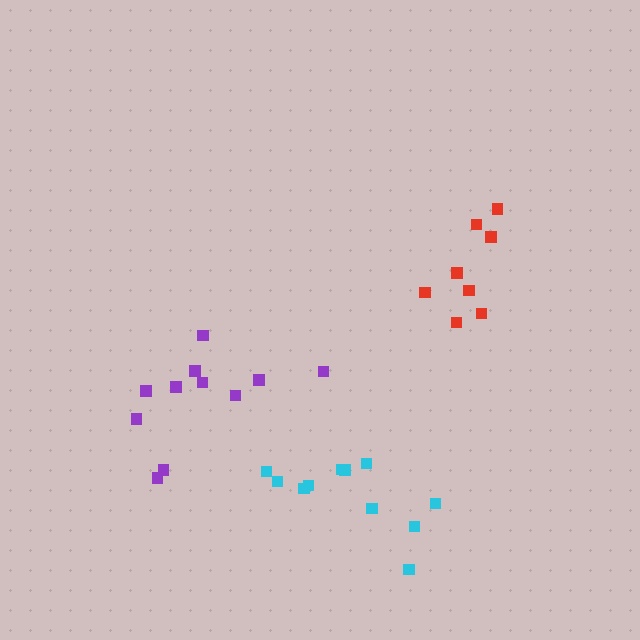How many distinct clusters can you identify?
There are 3 distinct clusters.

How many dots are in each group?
Group 1: 11 dots, Group 2: 11 dots, Group 3: 8 dots (30 total).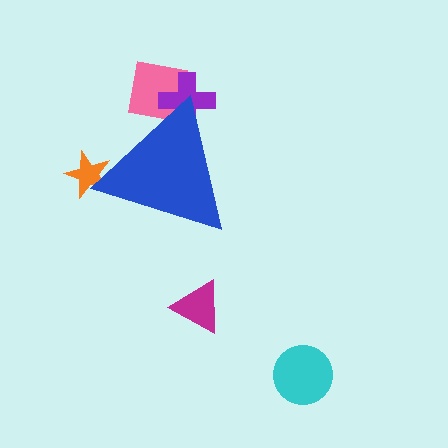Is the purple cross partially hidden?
Yes, the purple cross is partially hidden behind the blue triangle.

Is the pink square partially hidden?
Yes, the pink square is partially hidden behind the blue triangle.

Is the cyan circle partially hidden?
No, the cyan circle is fully visible.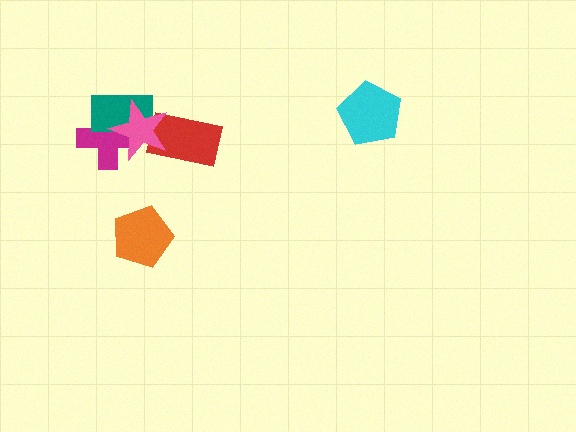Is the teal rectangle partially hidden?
Yes, it is partially covered by another shape.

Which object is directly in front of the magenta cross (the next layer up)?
The teal rectangle is directly in front of the magenta cross.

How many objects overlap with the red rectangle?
1 object overlaps with the red rectangle.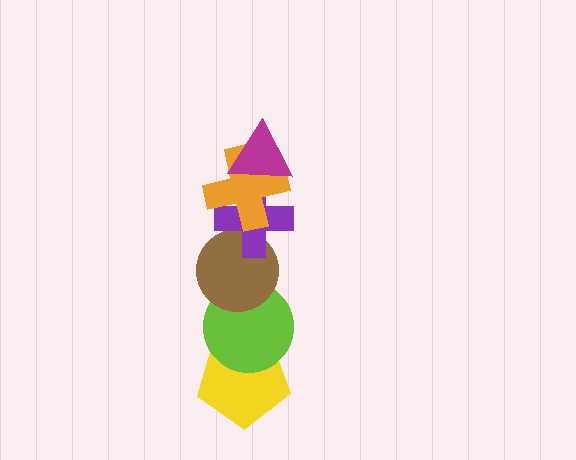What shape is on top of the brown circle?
The purple cross is on top of the brown circle.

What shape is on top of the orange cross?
The magenta triangle is on top of the orange cross.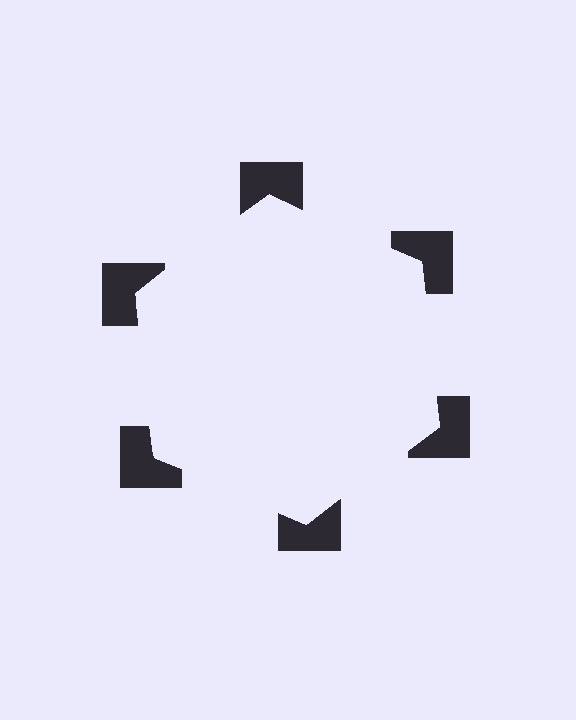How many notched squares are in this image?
There are 6 — one at each vertex of the illusory hexagon.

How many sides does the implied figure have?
6 sides.